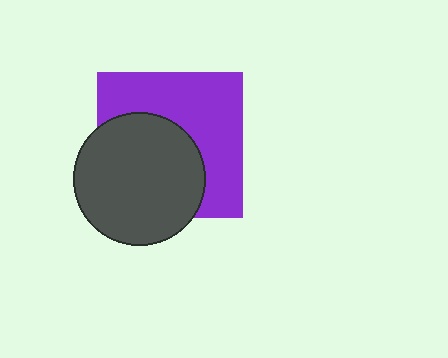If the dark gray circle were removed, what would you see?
You would see the complete purple square.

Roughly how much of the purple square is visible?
About half of it is visible (roughly 52%).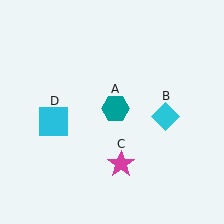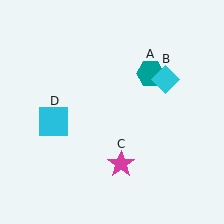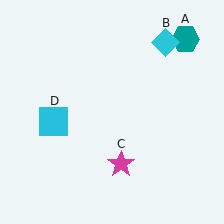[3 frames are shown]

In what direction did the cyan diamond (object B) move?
The cyan diamond (object B) moved up.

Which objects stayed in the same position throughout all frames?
Magenta star (object C) and cyan square (object D) remained stationary.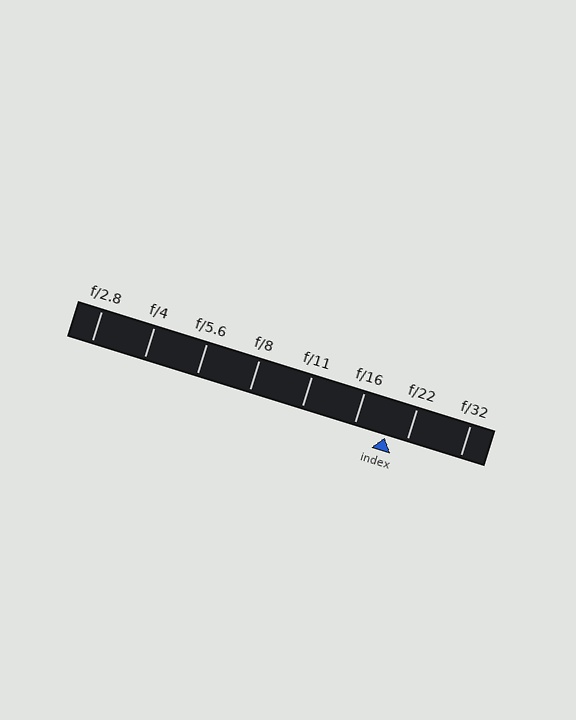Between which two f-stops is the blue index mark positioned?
The index mark is between f/16 and f/22.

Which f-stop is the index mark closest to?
The index mark is closest to f/22.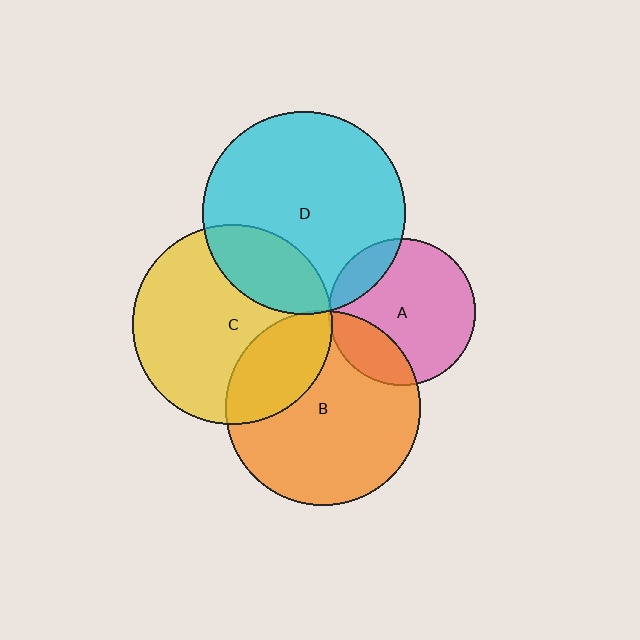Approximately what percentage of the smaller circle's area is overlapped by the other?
Approximately 20%.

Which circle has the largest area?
Circle D (cyan).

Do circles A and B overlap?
Yes.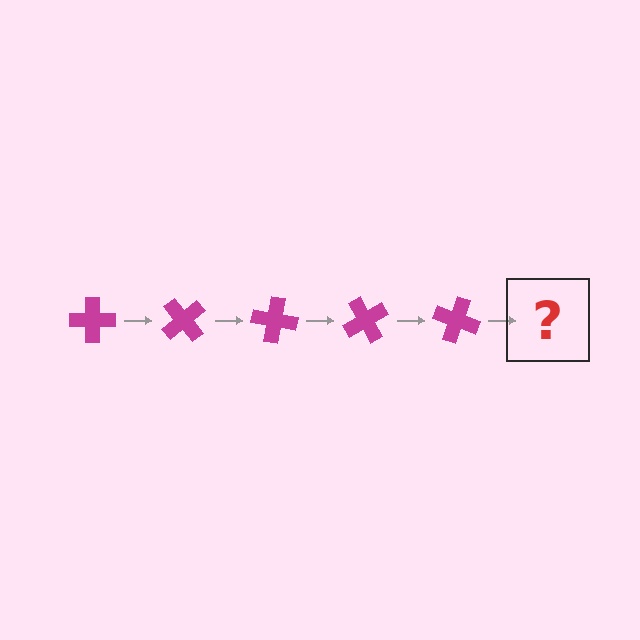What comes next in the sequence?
The next element should be a magenta cross rotated 250 degrees.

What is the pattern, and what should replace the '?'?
The pattern is that the cross rotates 50 degrees each step. The '?' should be a magenta cross rotated 250 degrees.